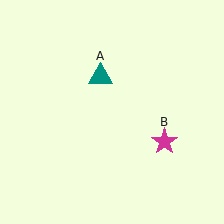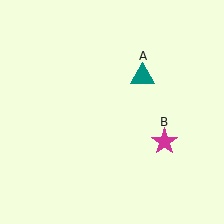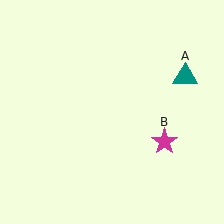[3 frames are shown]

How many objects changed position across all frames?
1 object changed position: teal triangle (object A).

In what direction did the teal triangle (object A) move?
The teal triangle (object A) moved right.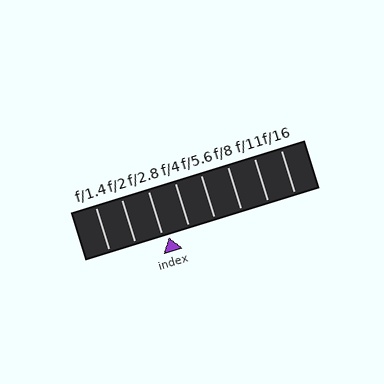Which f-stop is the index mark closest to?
The index mark is closest to f/2.8.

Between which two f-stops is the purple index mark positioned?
The index mark is between f/2.8 and f/4.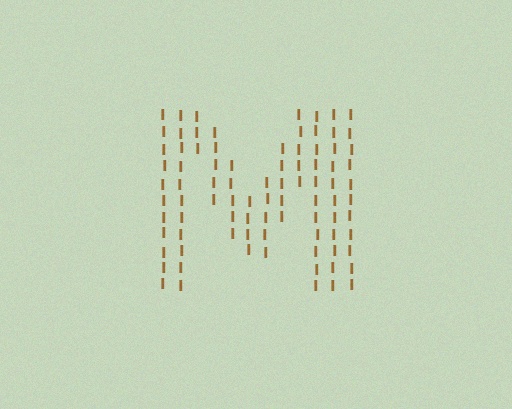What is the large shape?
The large shape is the letter M.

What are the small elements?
The small elements are letter I's.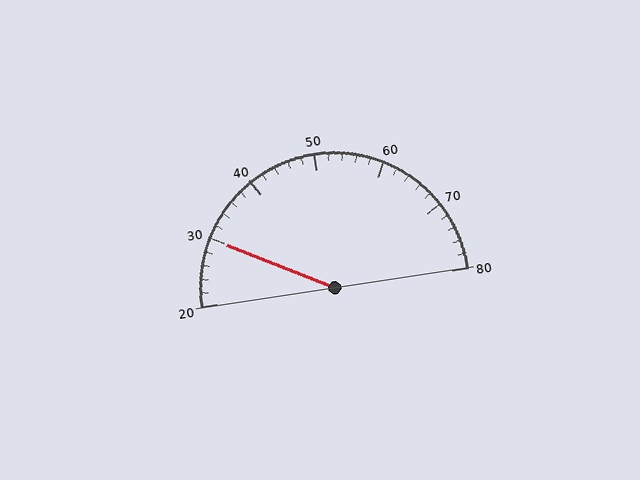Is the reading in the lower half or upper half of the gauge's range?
The reading is in the lower half of the range (20 to 80).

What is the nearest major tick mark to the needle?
The nearest major tick mark is 30.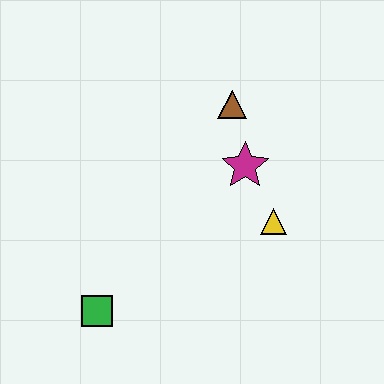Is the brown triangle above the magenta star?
Yes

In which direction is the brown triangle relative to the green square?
The brown triangle is above the green square.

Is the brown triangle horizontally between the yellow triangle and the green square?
Yes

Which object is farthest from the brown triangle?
The green square is farthest from the brown triangle.